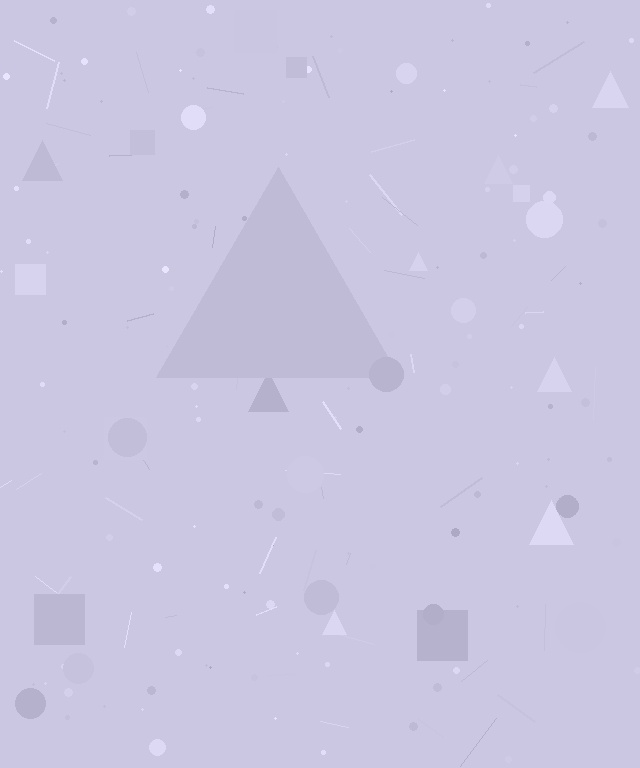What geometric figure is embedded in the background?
A triangle is embedded in the background.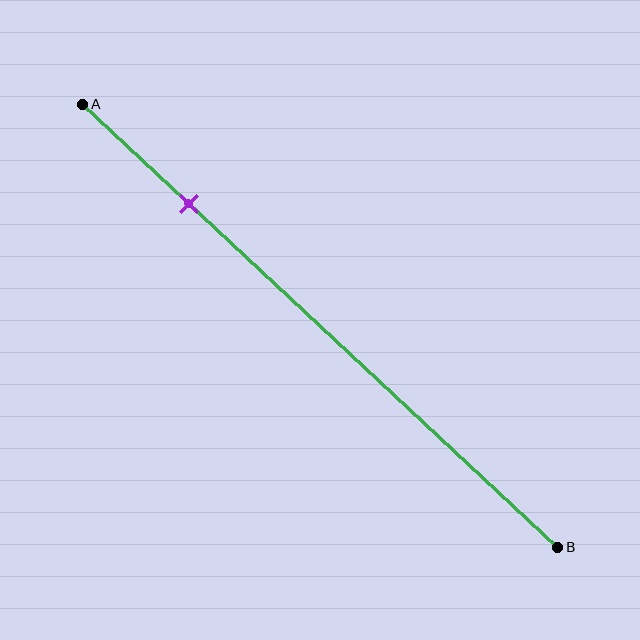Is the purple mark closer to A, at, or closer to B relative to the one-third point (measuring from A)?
The purple mark is closer to point A than the one-third point of segment AB.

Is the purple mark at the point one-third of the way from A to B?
No, the mark is at about 20% from A, not at the 33% one-third point.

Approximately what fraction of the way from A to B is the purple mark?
The purple mark is approximately 20% of the way from A to B.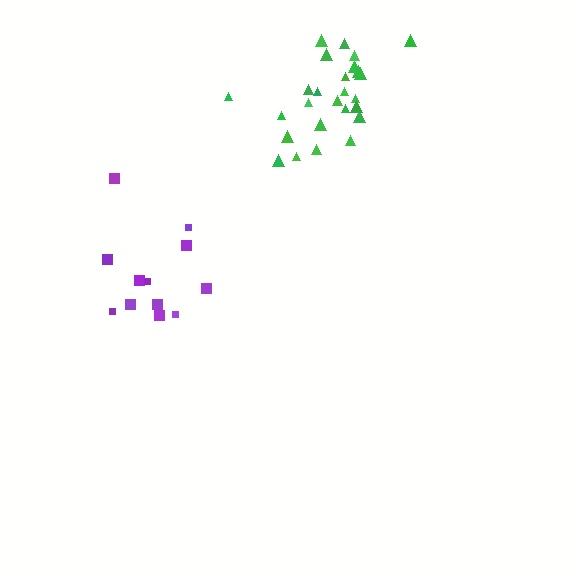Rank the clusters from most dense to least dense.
green, purple.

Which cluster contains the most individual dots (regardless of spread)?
Green (26).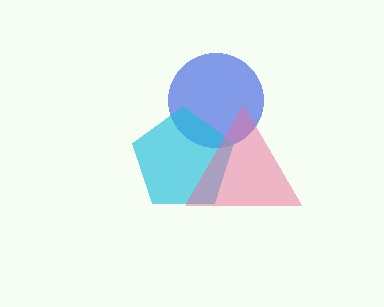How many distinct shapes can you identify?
There are 3 distinct shapes: a blue circle, a cyan pentagon, a pink triangle.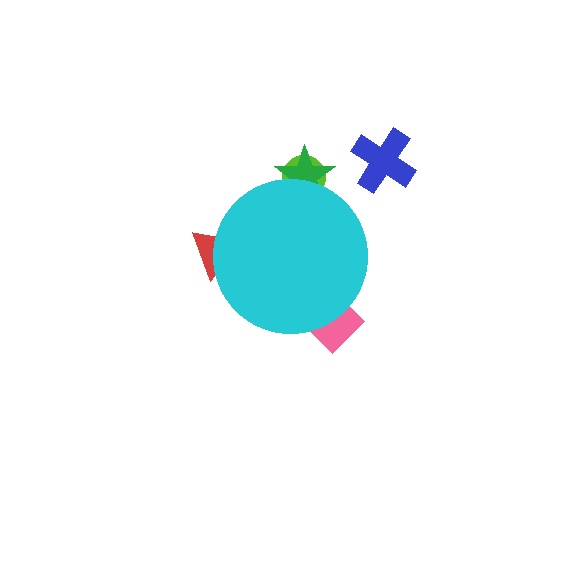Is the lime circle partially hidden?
Yes, the lime circle is partially hidden behind the cyan circle.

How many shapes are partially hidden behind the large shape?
4 shapes are partially hidden.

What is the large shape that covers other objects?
A cyan circle.